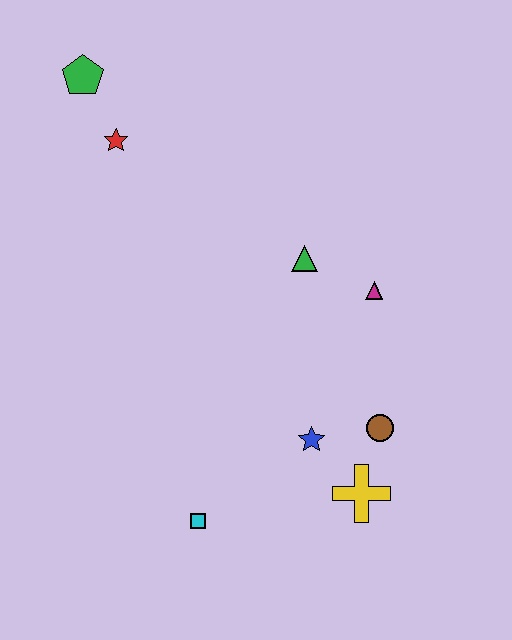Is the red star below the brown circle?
No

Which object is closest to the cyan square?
The blue star is closest to the cyan square.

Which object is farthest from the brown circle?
The green pentagon is farthest from the brown circle.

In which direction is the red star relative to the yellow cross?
The red star is above the yellow cross.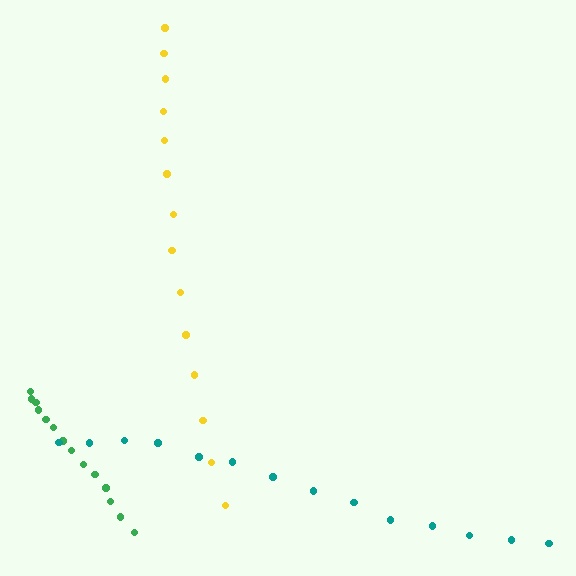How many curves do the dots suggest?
There are 3 distinct paths.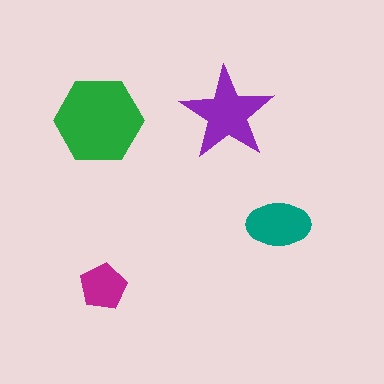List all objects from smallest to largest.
The magenta pentagon, the teal ellipse, the purple star, the green hexagon.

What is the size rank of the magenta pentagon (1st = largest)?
4th.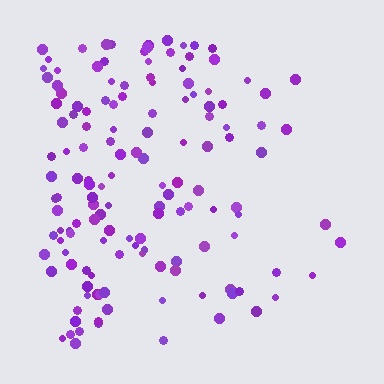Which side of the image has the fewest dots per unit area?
The right.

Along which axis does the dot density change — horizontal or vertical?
Horizontal.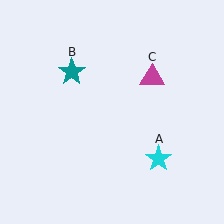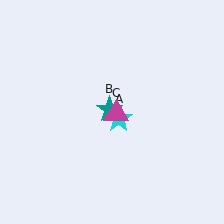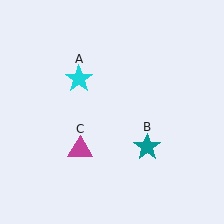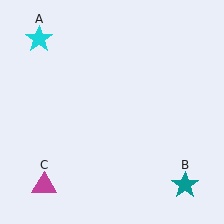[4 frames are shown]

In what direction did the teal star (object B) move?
The teal star (object B) moved down and to the right.